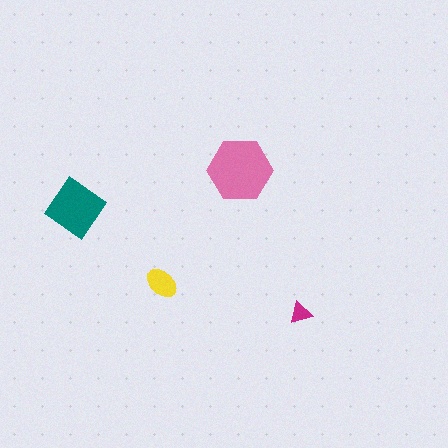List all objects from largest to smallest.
The pink hexagon, the teal diamond, the yellow ellipse, the magenta triangle.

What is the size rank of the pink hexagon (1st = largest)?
1st.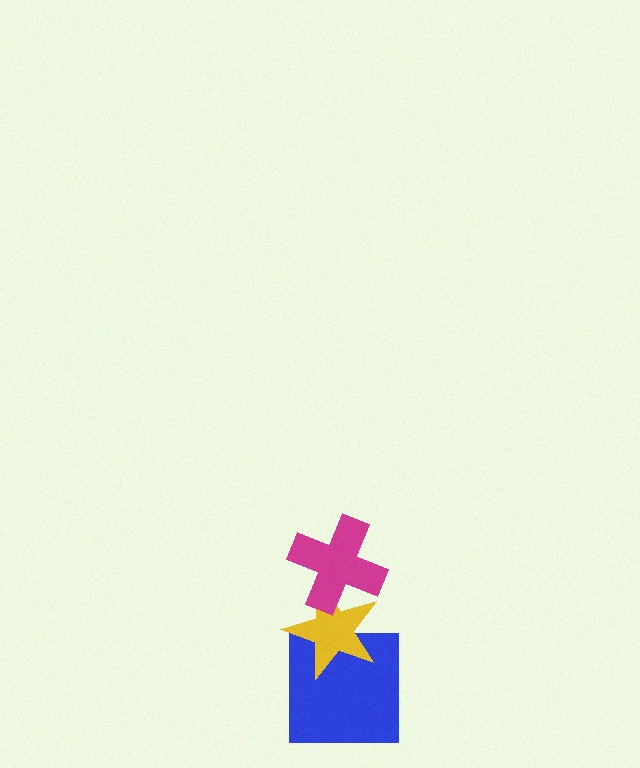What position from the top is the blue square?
The blue square is 3rd from the top.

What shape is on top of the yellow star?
The magenta cross is on top of the yellow star.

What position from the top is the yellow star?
The yellow star is 2nd from the top.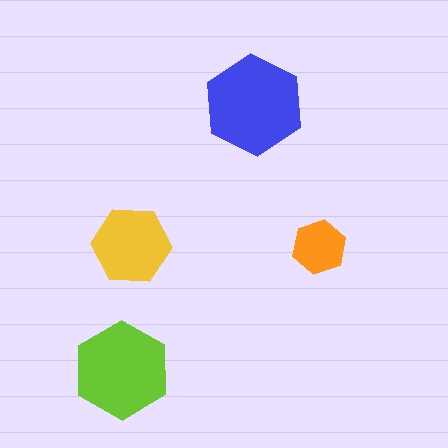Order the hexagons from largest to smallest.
the blue one, the lime one, the yellow one, the orange one.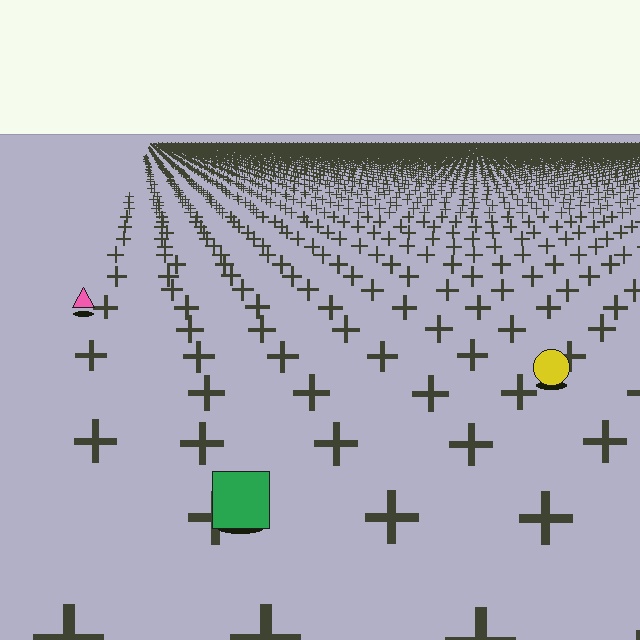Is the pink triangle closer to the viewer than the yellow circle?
No. The yellow circle is closer — you can tell from the texture gradient: the ground texture is coarser near it.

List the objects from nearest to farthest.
From nearest to farthest: the green square, the yellow circle, the pink triangle.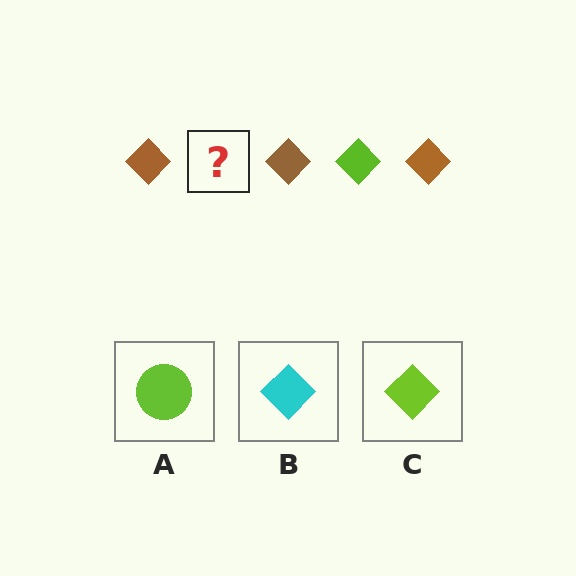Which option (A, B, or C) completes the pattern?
C.